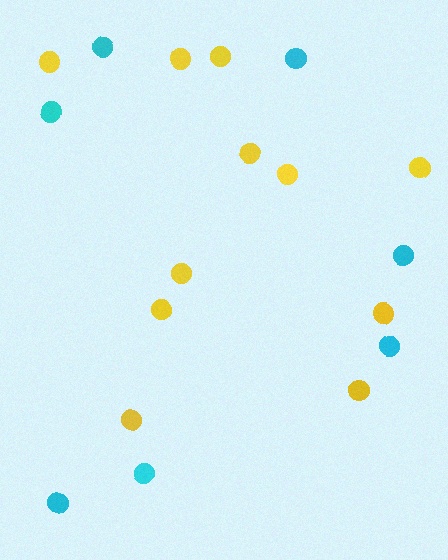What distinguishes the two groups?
There are 2 groups: one group of cyan circles (7) and one group of yellow circles (11).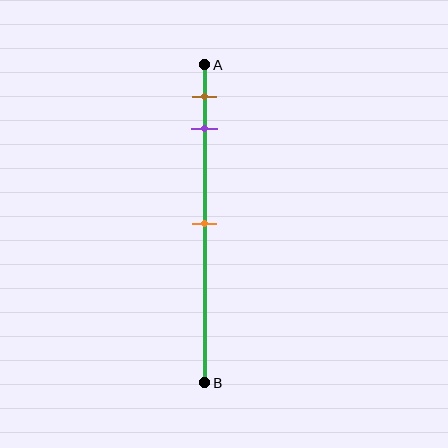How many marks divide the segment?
There are 3 marks dividing the segment.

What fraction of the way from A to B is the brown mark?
The brown mark is approximately 10% (0.1) of the way from A to B.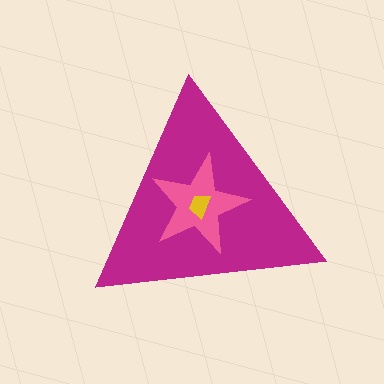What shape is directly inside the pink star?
The yellow trapezoid.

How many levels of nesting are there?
3.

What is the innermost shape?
The yellow trapezoid.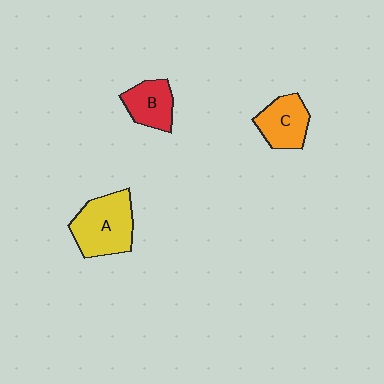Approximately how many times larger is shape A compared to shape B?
Approximately 1.6 times.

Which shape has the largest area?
Shape A (yellow).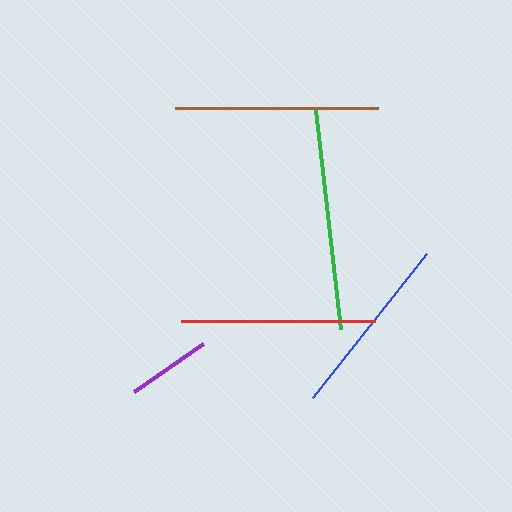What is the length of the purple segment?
The purple segment is approximately 84 pixels long.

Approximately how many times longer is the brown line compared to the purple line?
The brown line is approximately 2.4 times the length of the purple line.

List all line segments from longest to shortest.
From longest to shortest: green, brown, red, blue, purple.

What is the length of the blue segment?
The blue segment is approximately 184 pixels long.